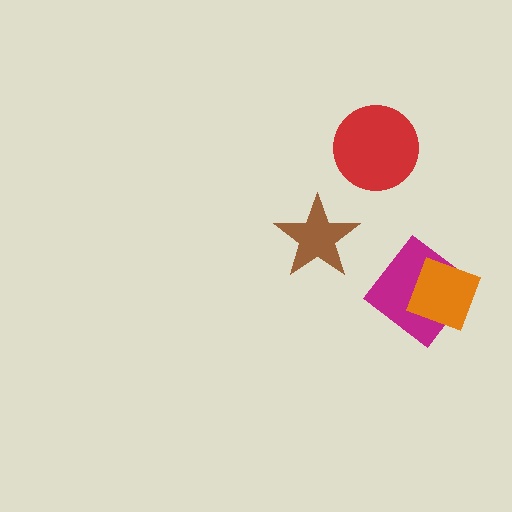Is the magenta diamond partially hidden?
Yes, it is partially covered by another shape.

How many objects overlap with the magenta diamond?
1 object overlaps with the magenta diamond.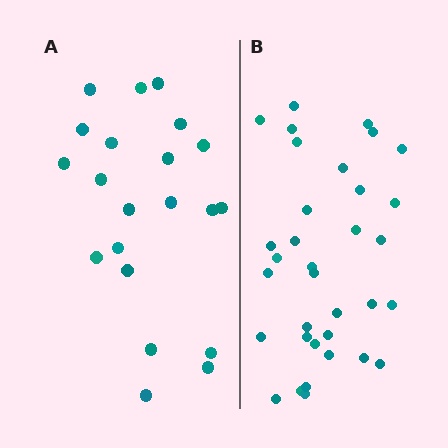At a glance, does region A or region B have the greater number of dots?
Region B (the right region) has more dots.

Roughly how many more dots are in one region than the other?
Region B has approximately 15 more dots than region A.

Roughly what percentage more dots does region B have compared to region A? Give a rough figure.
About 60% more.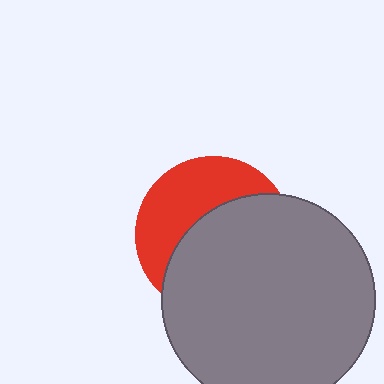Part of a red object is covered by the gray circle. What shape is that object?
It is a circle.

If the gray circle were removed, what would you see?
You would see the complete red circle.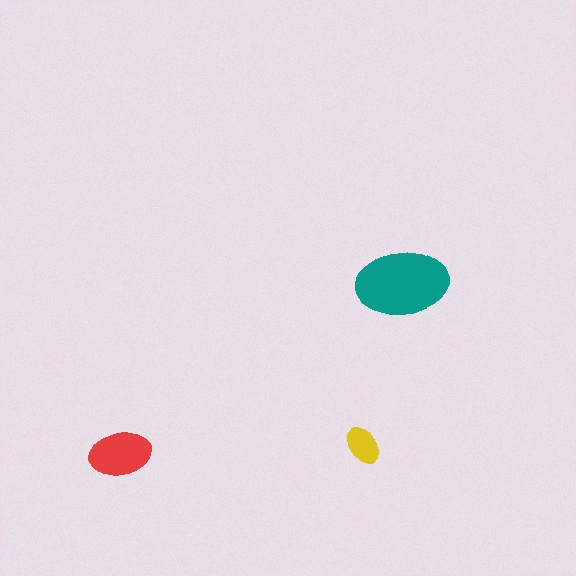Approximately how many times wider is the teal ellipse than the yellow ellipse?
About 2.5 times wider.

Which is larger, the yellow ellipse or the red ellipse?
The red one.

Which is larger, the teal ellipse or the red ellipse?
The teal one.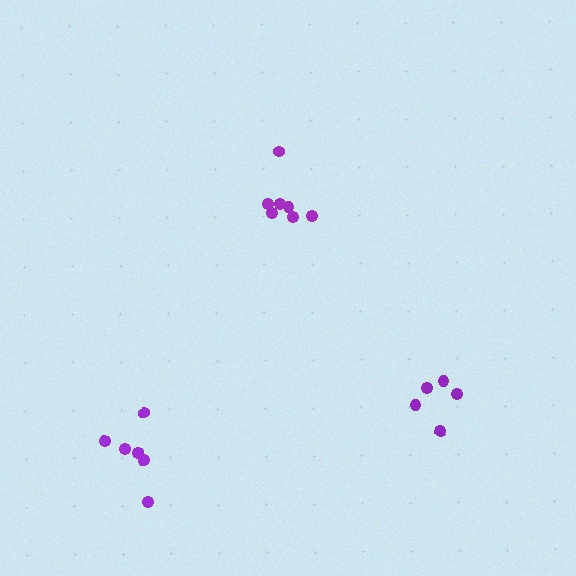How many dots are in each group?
Group 1: 7 dots, Group 2: 5 dots, Group 3: 6 dots (18 total).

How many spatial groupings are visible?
There are 3 spatial groupings.